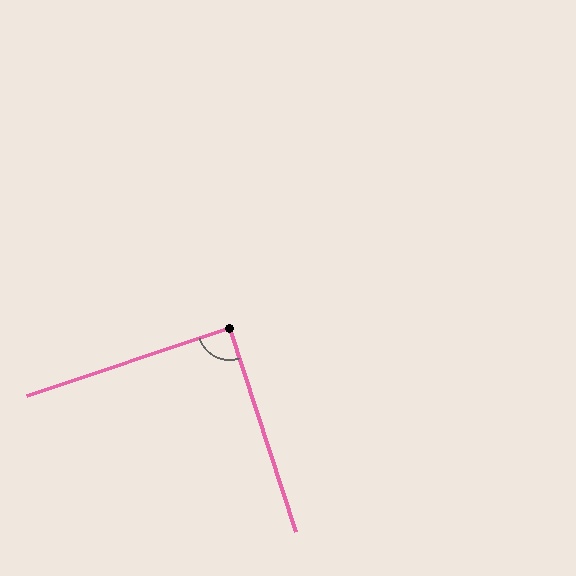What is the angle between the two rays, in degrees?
Approximately 89 degrees.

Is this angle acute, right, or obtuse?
It is approximately a right angle.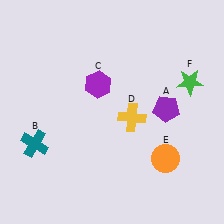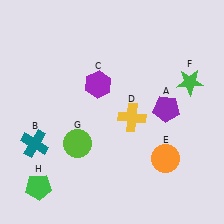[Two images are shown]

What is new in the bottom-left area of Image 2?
A lime circle (G) was added in the bottom-left area of Image 2.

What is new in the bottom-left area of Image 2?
A green pentagon (H) was added in the bottom-left area of Image 2.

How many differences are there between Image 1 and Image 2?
There are 2 differences between the two images.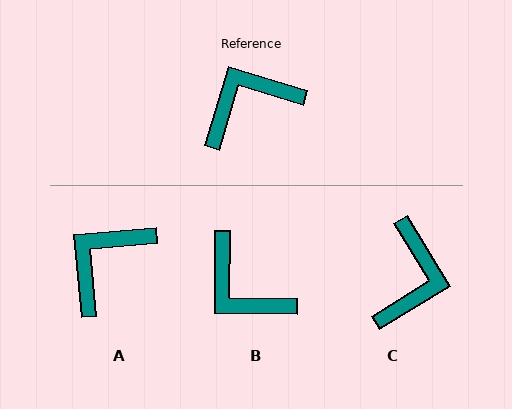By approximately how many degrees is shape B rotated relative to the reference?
Approximately 106 degrees counter-clockwise.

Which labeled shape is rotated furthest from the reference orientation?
C, about 131 degrees away.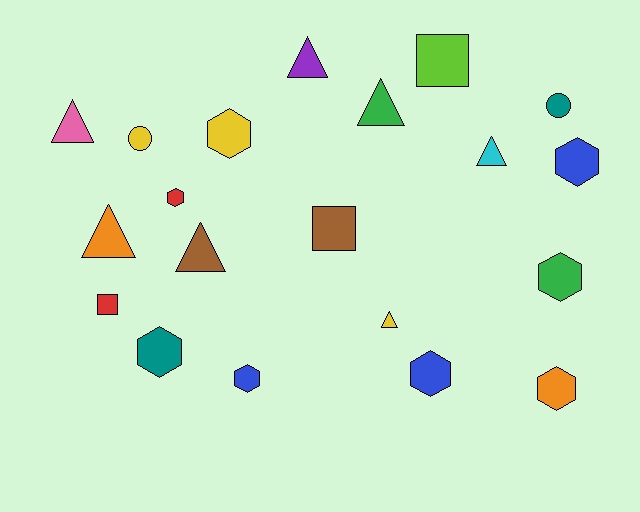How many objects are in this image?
There are 20 objects.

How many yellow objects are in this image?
There are 3 yellow objects.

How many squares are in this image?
There are 3 squares.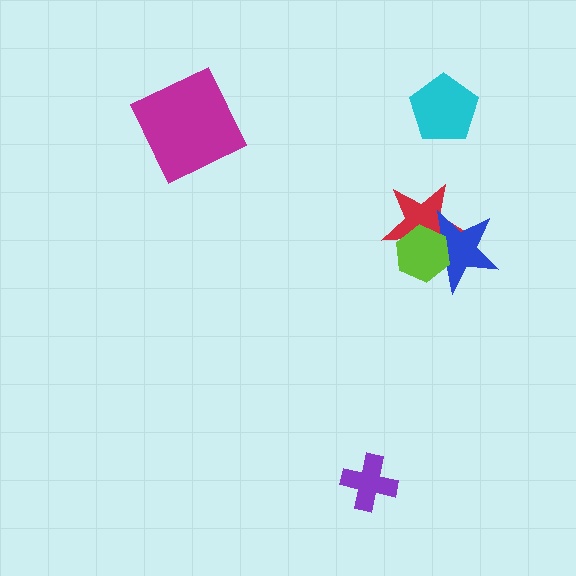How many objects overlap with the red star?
2 objects overlap with the red star.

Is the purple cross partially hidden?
No, no other shape covers it.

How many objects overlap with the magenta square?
0 objects overlap with the magenta square.